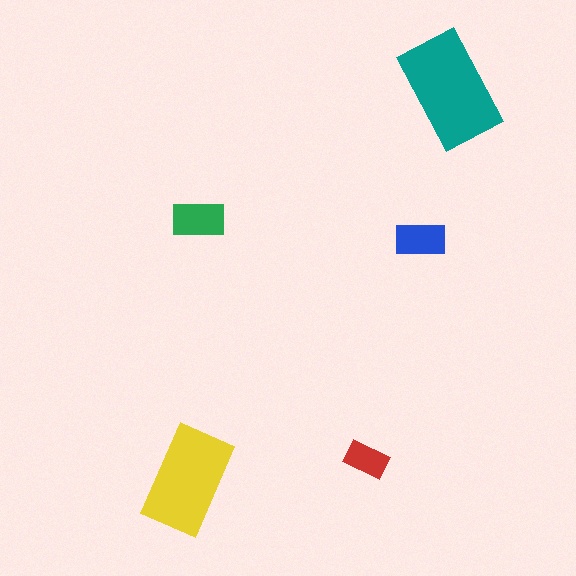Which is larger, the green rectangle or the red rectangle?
The green one.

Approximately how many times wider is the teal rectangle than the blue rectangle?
About 2 times wider.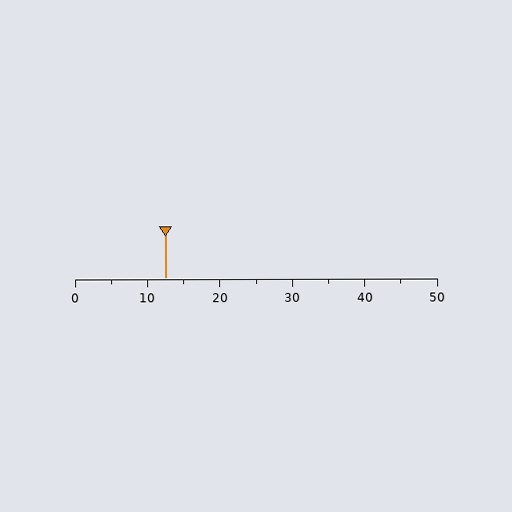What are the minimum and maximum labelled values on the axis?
The axis runs from 0 to 50.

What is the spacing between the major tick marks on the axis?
The major ticks are spaced 10 apart.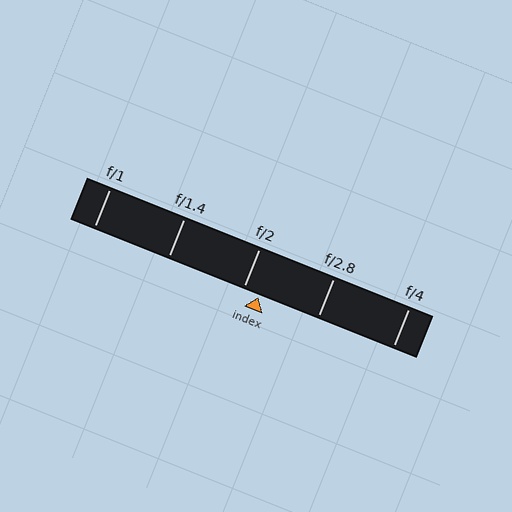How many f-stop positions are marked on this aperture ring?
There are 5 f-stop positions marked.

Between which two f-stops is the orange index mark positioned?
The index mark is between f/2 and f/2.8.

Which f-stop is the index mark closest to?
The index mark is closest to f/2.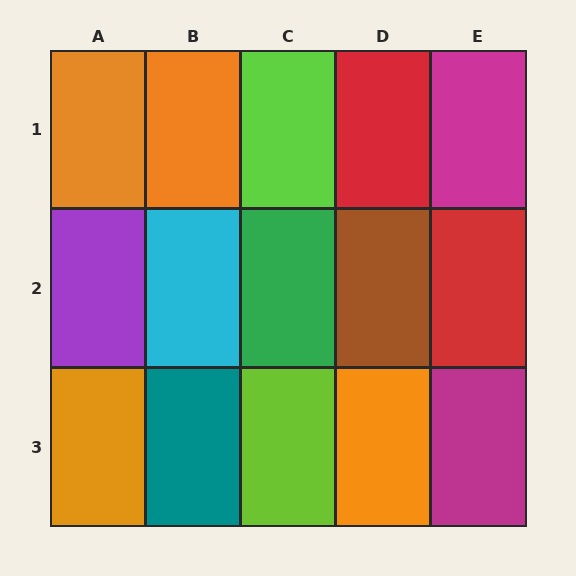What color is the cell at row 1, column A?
Orange.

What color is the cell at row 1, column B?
Orange.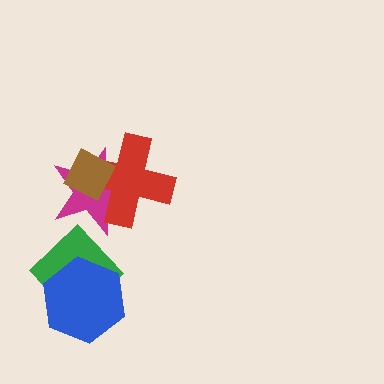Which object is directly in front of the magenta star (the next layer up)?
The red cross is directly in front of the magenta star.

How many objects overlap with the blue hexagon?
1 object overlaps with the blue hexagon.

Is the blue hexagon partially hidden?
No, no other shape covers it.